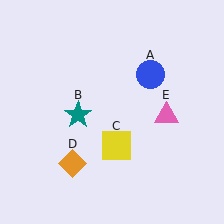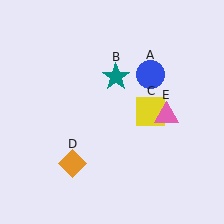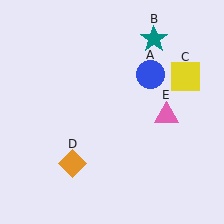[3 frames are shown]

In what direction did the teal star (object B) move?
The teal star (object B) moved up and to the right.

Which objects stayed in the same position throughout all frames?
Blue circle (object A) and orange diamond (object D) and pink triangle (object E) remained stationary.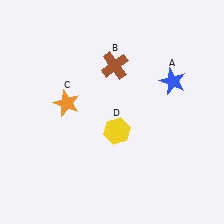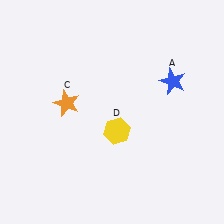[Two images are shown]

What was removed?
The brown cross (B) was removed in Image 2.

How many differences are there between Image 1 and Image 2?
There is 1 difference between the two images.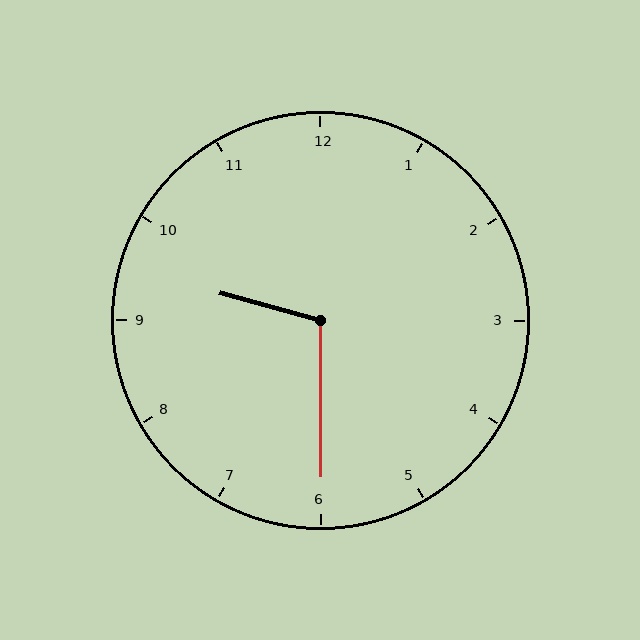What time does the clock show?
9:30.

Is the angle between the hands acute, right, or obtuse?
It is obtuse.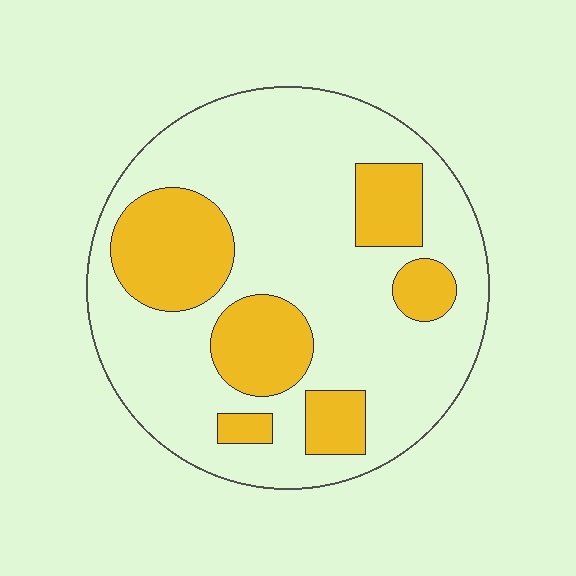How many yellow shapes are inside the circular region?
6.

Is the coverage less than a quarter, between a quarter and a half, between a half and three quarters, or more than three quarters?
Between a quarter and a half.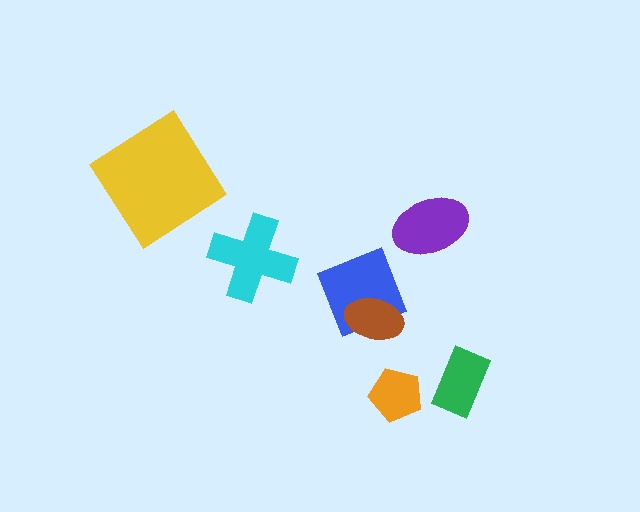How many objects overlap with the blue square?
1 object overlaps with the blue square.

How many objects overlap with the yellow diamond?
0 objects overlap with the yellow diamond.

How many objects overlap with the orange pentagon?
0 objects overlap with the orange pentagon.